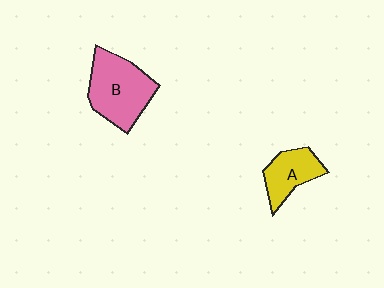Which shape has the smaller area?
Shape A (yellow).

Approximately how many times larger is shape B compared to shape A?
Approximately 1.7 times.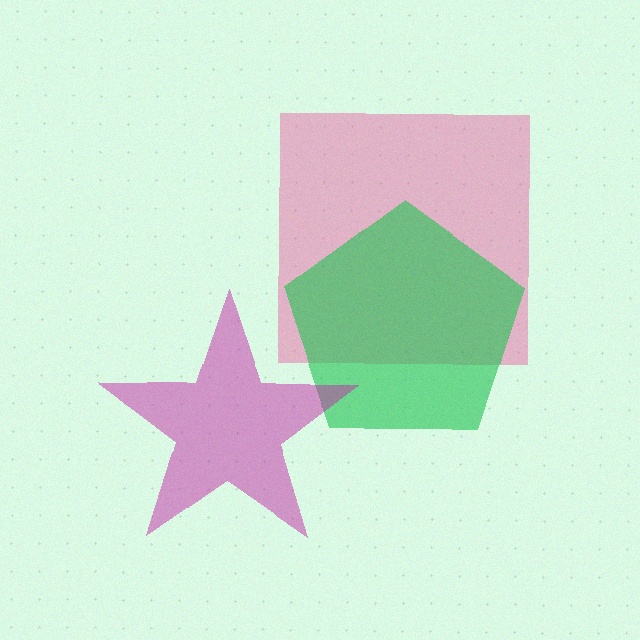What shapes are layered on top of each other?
The layered shapes are: a pink square, a green pentagon, a magenta star.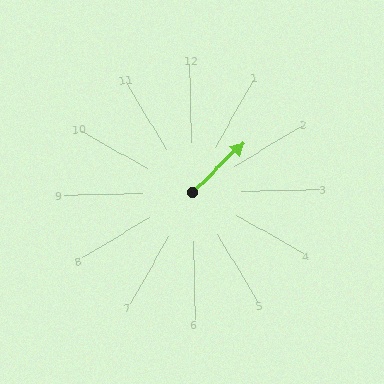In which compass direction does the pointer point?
Northeast.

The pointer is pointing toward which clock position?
Roughly 2 o'clock.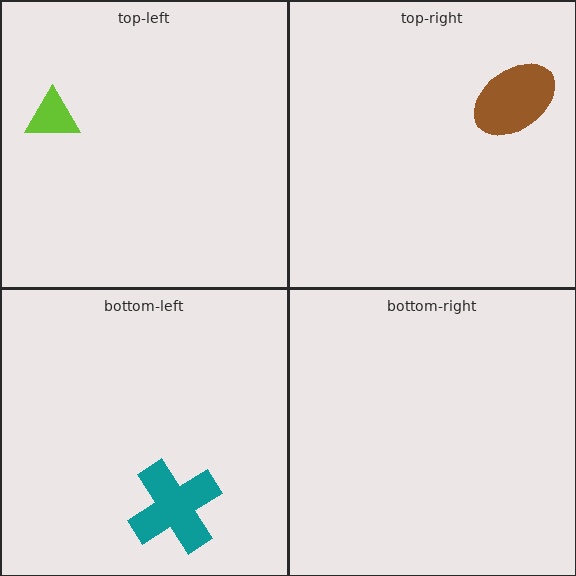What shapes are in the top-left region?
The lime triangle.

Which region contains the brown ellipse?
The top-right region.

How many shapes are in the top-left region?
1.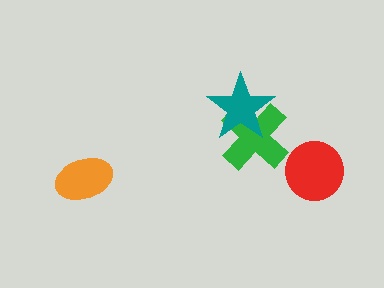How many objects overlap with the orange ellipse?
0 objects overlap with the orange ellipse.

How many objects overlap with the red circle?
0 objects overlap with the red circle.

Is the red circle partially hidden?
No, no other shape covers it.